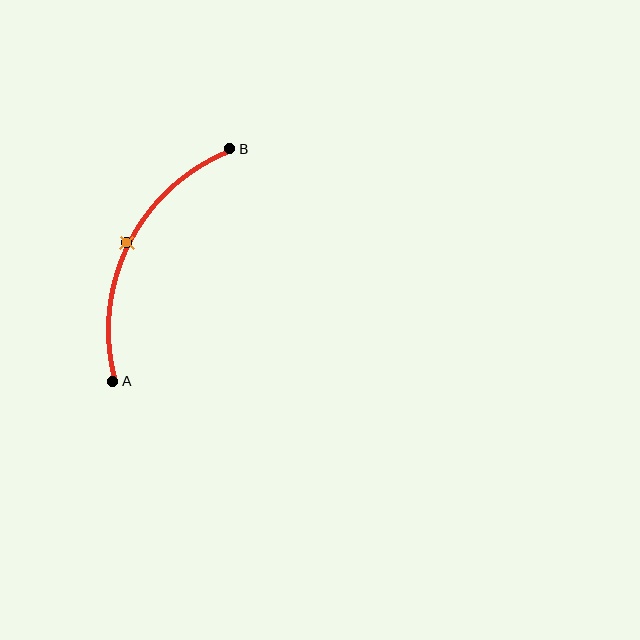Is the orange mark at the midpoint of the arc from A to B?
Yes. The orange mark lies on the arc at equal arc-length from both A and B — it is the arc midpoint.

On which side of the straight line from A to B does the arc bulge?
The arc bulges to the left of the straight line connecting A and B.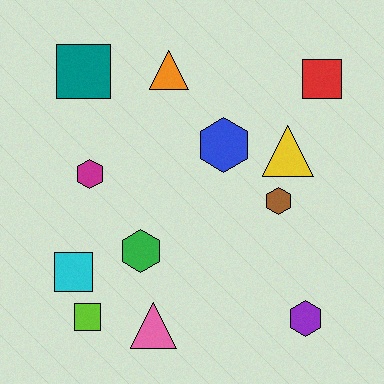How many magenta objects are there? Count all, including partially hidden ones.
There is 1 magenta object.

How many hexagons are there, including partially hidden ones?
There are 5 hexagons.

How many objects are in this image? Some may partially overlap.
There are 12 objects.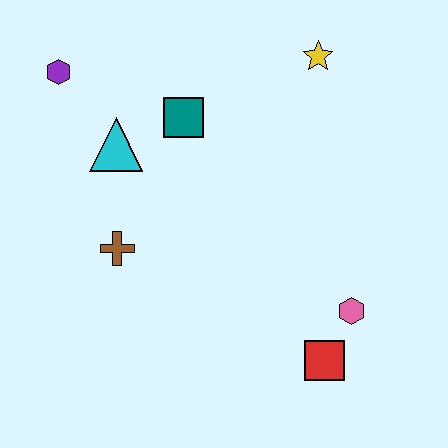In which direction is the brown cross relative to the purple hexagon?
The brown cross is below the purple hexagon.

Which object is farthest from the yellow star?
The red square is farthest from the yellow star.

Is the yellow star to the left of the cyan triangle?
No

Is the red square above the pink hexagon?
No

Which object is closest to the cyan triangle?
The teal square is closest to the cyan triangle.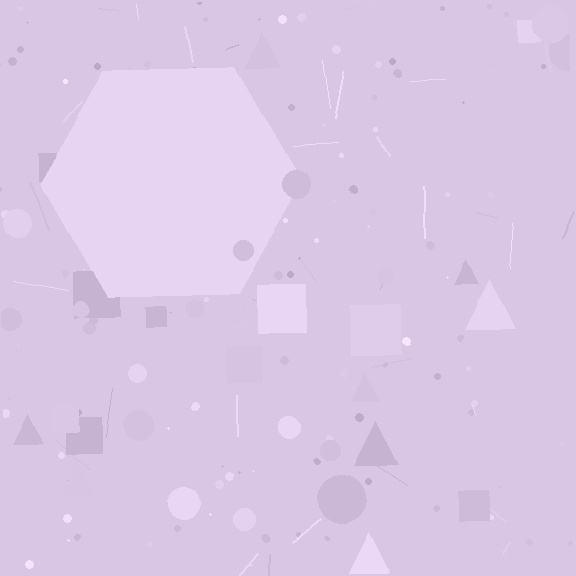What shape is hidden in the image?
A hexagon is hidden in the image.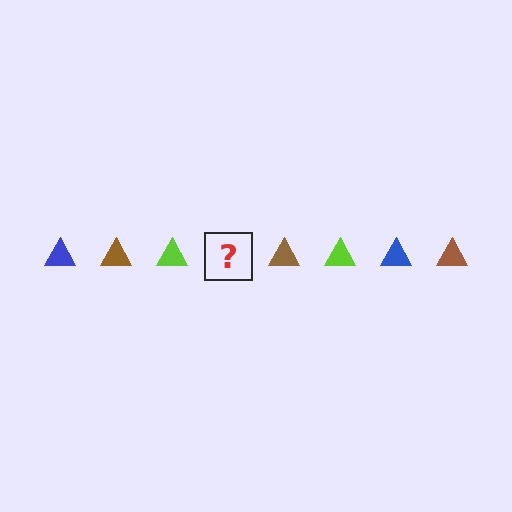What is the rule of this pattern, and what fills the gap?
The rule is that the pattern cycles through blue, brown, lime triangles. The gap should be filled with a blue triangle.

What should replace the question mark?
The question mark should be replaced with a blue triangle.